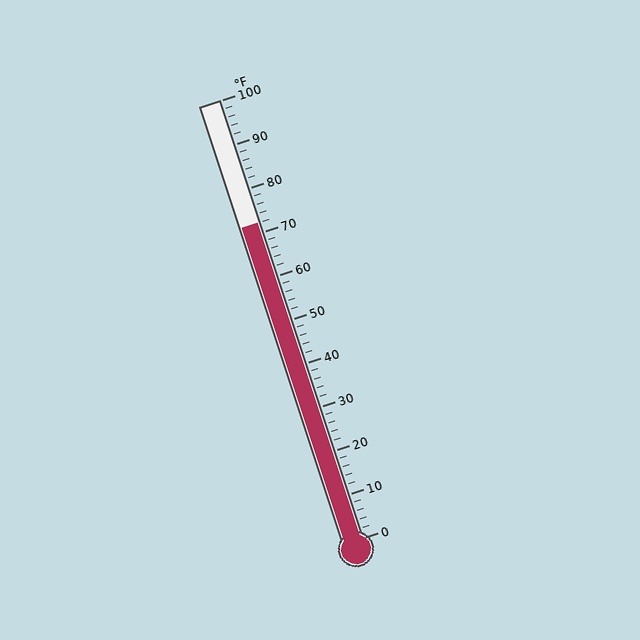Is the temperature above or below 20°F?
The temperature is above 20°F.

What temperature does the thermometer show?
The thermometer shows approximately 72°F.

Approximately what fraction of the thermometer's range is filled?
The thermometer is filled to approximately 70% of its range.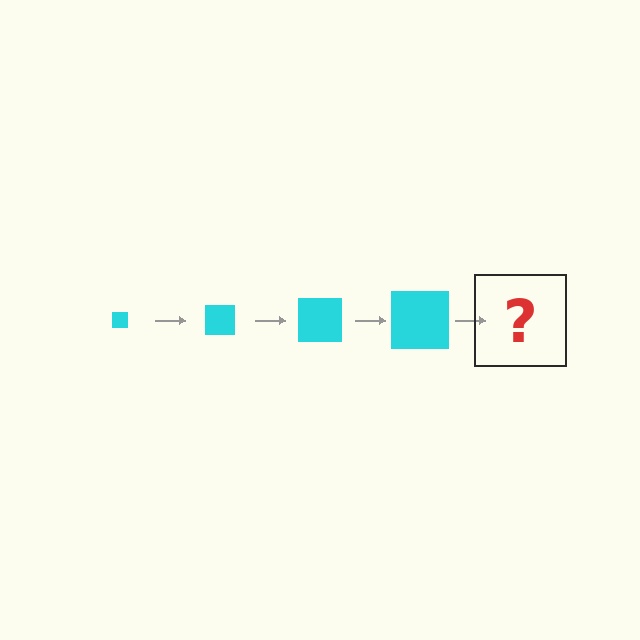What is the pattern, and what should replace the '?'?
The pattern is that the square gets progressively larger each step. The '?' should be a cyan square, larger than the previous one.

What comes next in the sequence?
The next element should be a cyan square, larger than the previous one.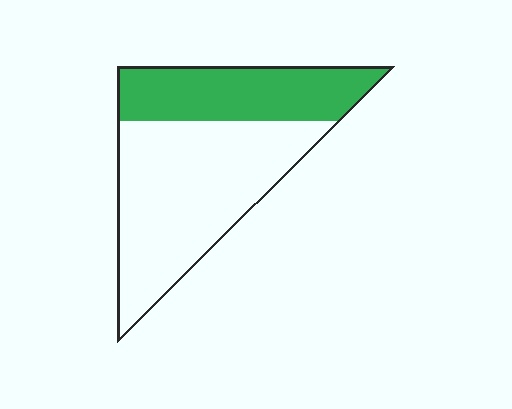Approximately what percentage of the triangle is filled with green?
Approximately 35%.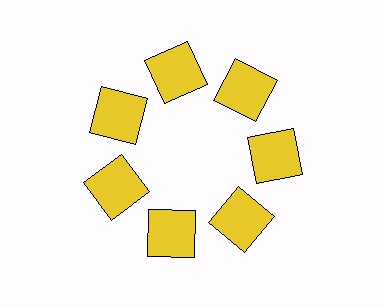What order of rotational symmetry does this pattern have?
This pattern has 7-fold rotational symmetry.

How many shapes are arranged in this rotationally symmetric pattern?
There are 7 shapes, arranged in 7 groups of 1.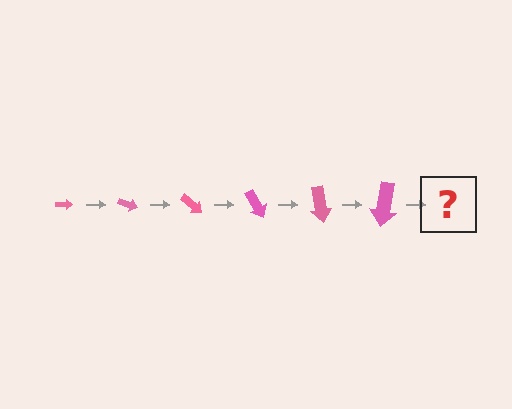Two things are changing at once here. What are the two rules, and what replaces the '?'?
The two rules are that the arrow grows larger each step and it rotates 20 degrees each step. The '?' should be an arrow, larger than the previous one and rotated 120 degrees from the start.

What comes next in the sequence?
The next element should be an arrow, larger than the previous one and rotated 120 degrees from the start.